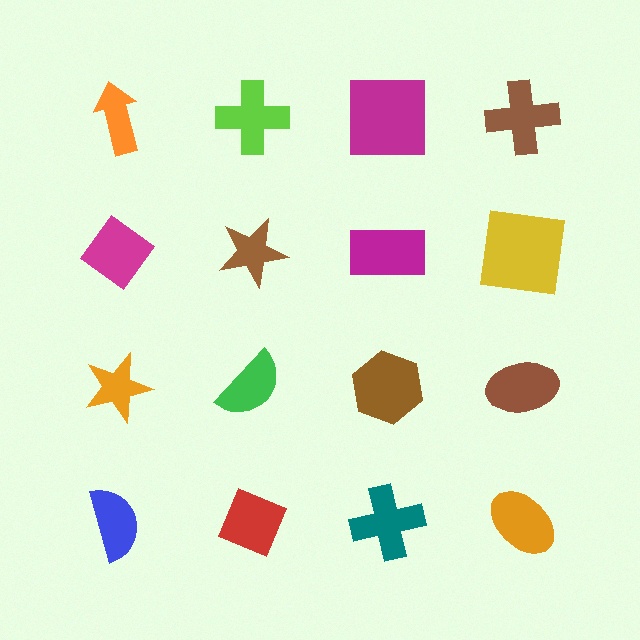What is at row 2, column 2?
A brown star.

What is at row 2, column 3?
A magenta rectangle.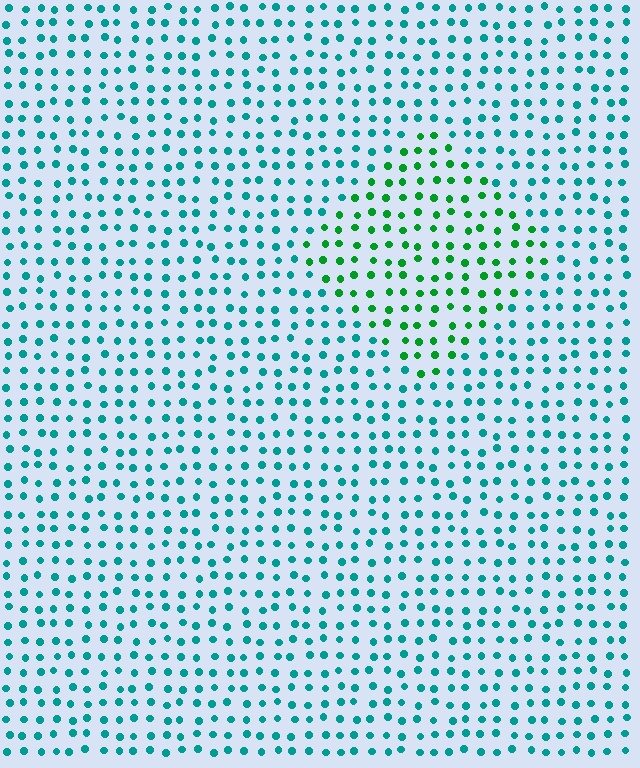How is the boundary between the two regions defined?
The boundary is defined purely by a slight shift in hue (about 42 degrees). Spacing, size, and orientation are identical on both sides.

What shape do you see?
I see a diamond.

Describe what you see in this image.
The image is filled with small teal elements in a uniform arrangement. A diamond-shaped region is visible where the elements are tinted to a slightly different hue, forming a subtle color boundary.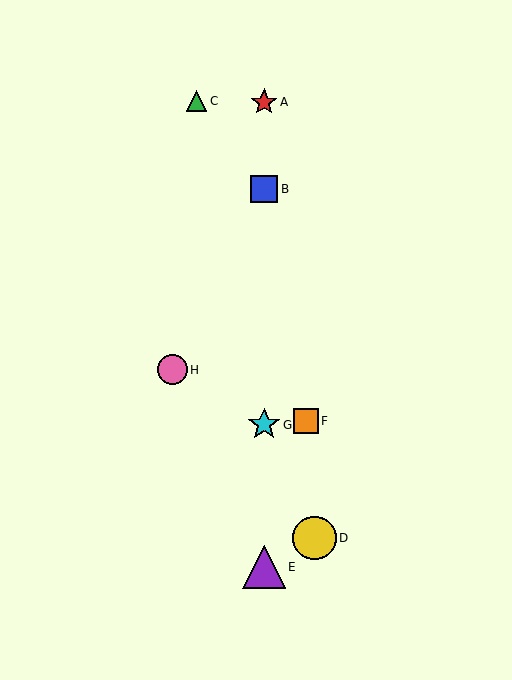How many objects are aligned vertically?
4 objects (A, B, E, G) are aligned vertically.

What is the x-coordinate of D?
Object D is at x≈315.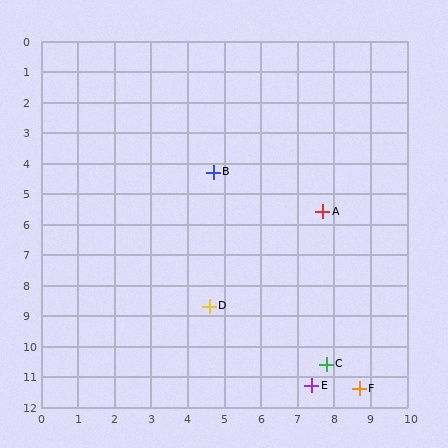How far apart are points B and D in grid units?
Points B and D are about 4.4 grid units apart.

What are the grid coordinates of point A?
Point A is at approximately (7.7, 5.6).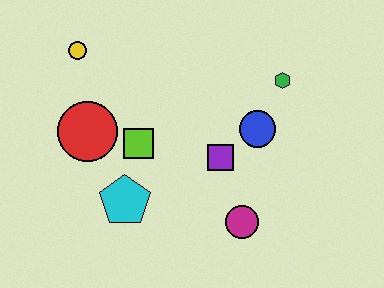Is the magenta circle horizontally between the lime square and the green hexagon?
Yes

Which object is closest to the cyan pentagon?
The lime square is closest to the cyan pentagon.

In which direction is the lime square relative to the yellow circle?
The lime square is below the yellow circle.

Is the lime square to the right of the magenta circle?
No